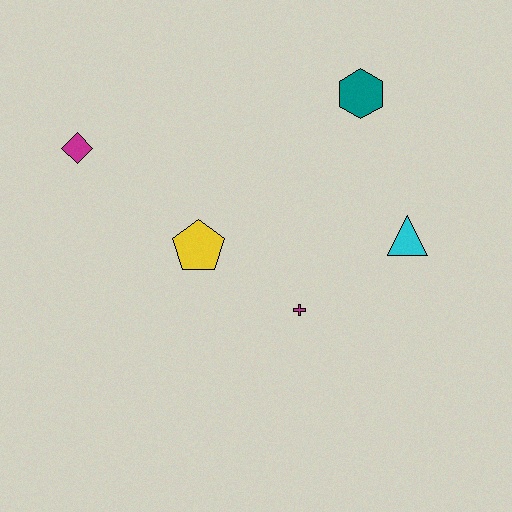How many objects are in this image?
There are 5 objects.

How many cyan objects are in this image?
There is 1 cyan object.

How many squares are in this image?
There are no squares.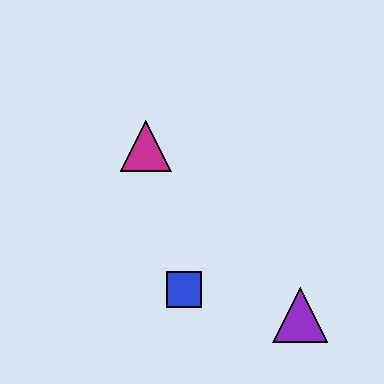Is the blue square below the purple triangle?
No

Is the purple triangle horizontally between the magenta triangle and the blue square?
No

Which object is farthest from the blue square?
The magenta triangle is farthest from the blue square.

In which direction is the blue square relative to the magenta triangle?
The blue square is below the magenta triangle.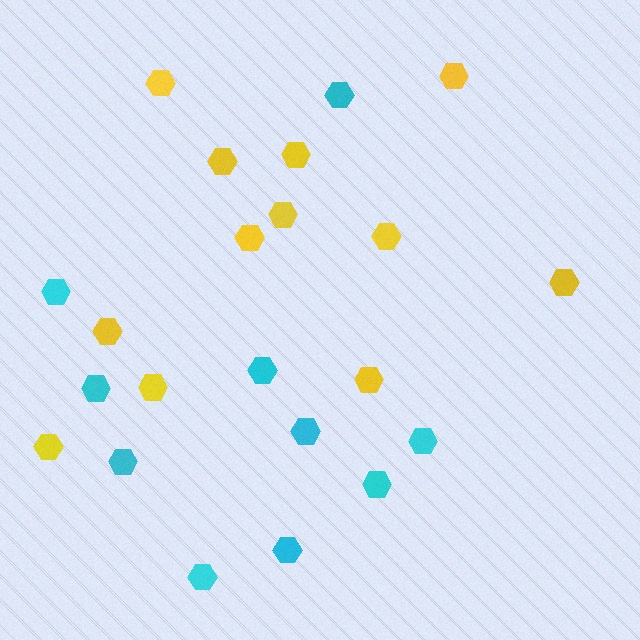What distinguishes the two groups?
There are 2 groups: one group of yellow hexagons (12) and one group of cyan hexagons (10).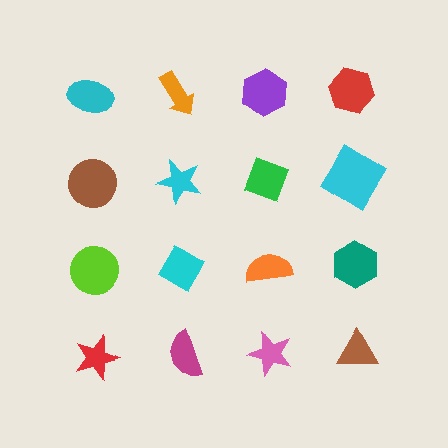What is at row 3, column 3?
An orange semicircle.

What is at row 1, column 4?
A red hexagon.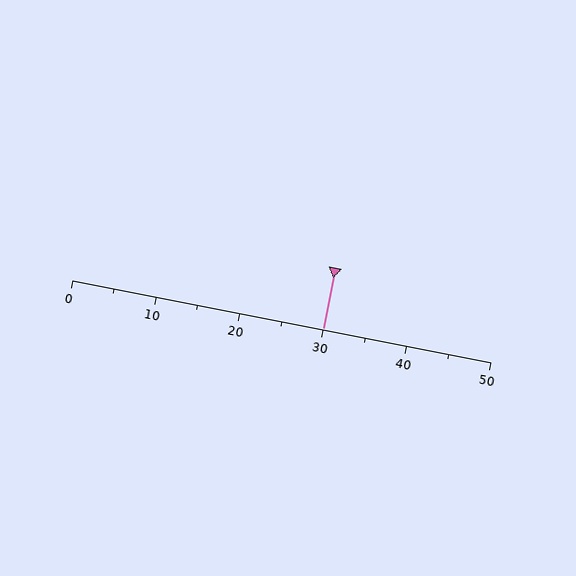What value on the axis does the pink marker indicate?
The marker indicates approximately 30.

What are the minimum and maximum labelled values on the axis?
The axis runs from 0 to 50.